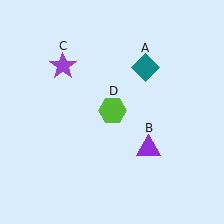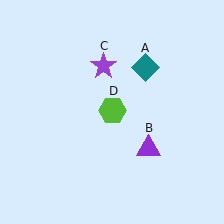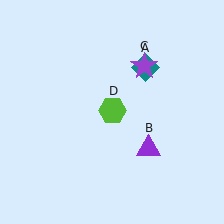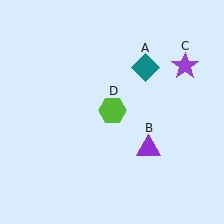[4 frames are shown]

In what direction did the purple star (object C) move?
The purple star (object C) moved right.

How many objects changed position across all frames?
1 object changed position: purple star (object C).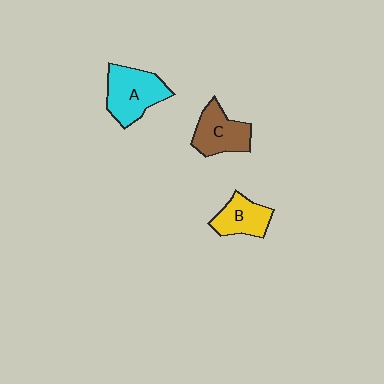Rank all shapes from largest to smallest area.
From largest to smallest: A (cyan), C (brown), B (yellow).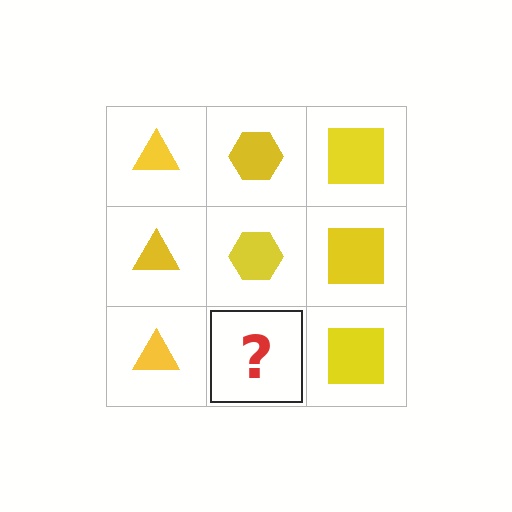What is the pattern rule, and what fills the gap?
The rule is that each column has a consistent shape. The gap should be filled with a yellow hexagon.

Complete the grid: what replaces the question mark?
The question mark should be replaced with a yellow hexagon.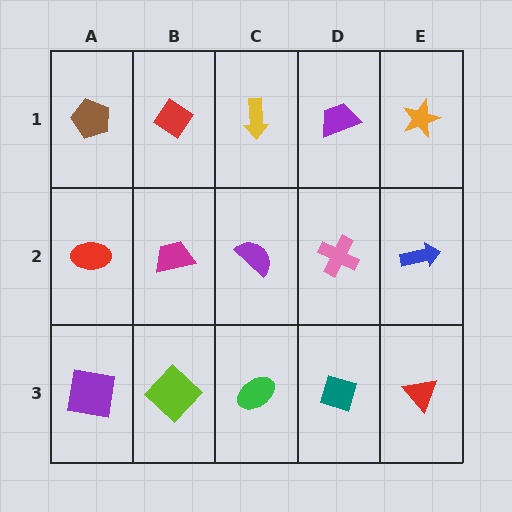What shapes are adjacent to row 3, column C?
A purple semicircle (row 2, column C), a lime diamond (row 3, column B), a teal diamond (row 3, column D).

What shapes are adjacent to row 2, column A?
A brown pentagon (row 1, column A), a purple square (row 3, column A), a magenta trapezoid (row 2, column B).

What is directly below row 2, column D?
A teal diamond.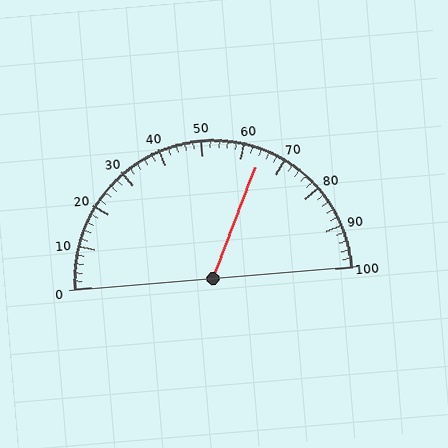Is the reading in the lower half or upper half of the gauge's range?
The reading is in the upper half of the range (0 to 100).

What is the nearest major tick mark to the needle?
The nearest major tick mark is 60.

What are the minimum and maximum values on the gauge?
The gauge ranges from 0 to 100.